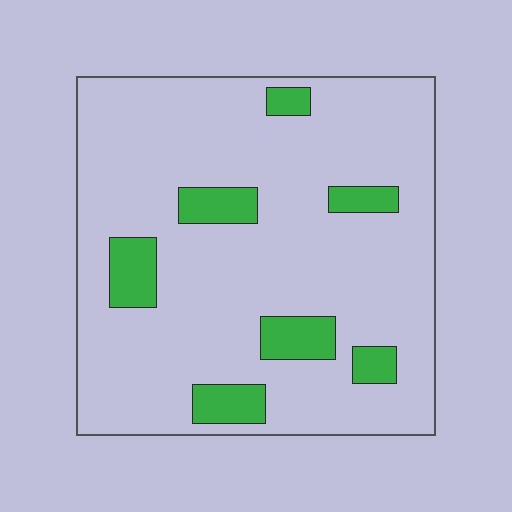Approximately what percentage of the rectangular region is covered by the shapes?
Approximately 15%.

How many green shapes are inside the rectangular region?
7.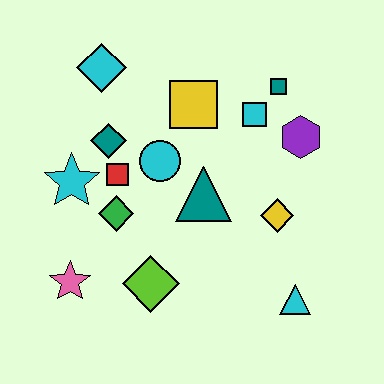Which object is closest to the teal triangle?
The cyan circle is closest to the teal triangle.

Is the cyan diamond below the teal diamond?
No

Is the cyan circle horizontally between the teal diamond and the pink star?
No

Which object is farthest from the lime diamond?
The teal square is farthest from the lime diamond.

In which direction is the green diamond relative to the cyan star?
The green diamond is to the right of the cyan star.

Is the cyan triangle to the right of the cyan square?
Yes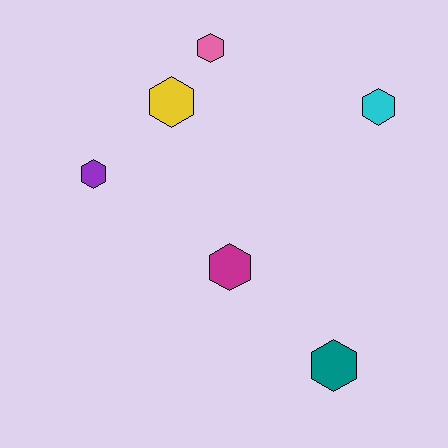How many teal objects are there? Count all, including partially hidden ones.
There is 1 teal object.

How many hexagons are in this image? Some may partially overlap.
There are 6 hexagons.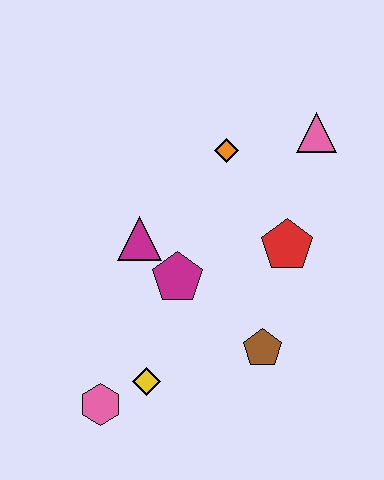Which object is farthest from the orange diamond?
The pink hexagon is farthest from the orange diamond.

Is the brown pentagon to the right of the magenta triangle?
Yes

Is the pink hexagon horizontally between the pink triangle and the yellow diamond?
No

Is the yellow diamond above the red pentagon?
No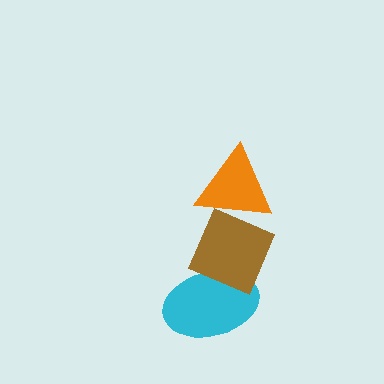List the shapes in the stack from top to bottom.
From top to bottom: the orange triangle, the brown diamond, the cyan ellipse.